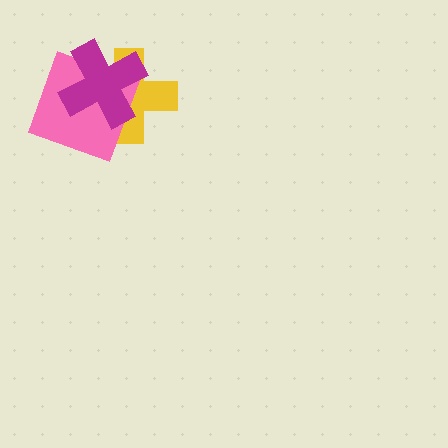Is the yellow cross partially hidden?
Yes, it is partially covered by another shape.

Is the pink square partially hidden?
Yes, it is partially covered by another shape.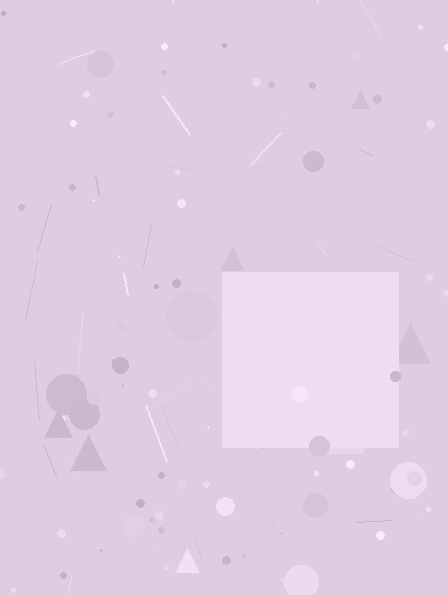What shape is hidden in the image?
A square is hidden in the image.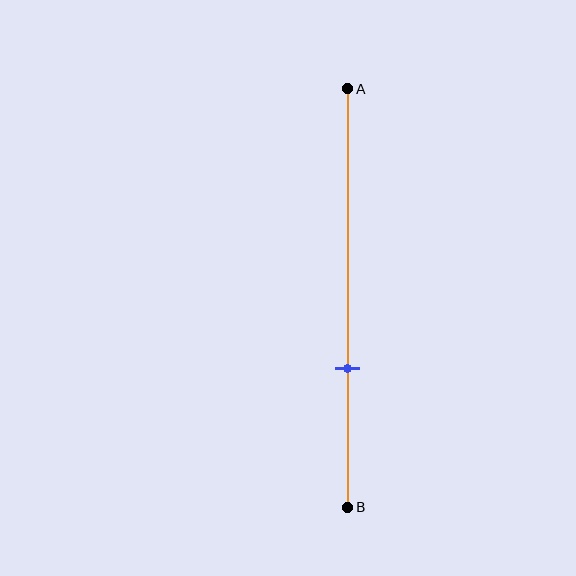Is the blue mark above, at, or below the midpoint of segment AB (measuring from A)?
The blue mark is below the midpoint of segment AB.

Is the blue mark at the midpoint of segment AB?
No, the mark is at about 65% from A, not at the 50% midpoint.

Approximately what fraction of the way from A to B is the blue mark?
The blue mark is approximately 65% of the way from A to B.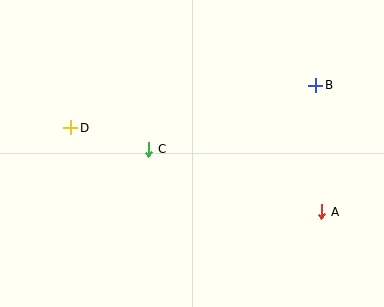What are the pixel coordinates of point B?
Point B is at (316, 85).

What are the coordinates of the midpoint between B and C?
The midpoint between B and C is at (232, 117).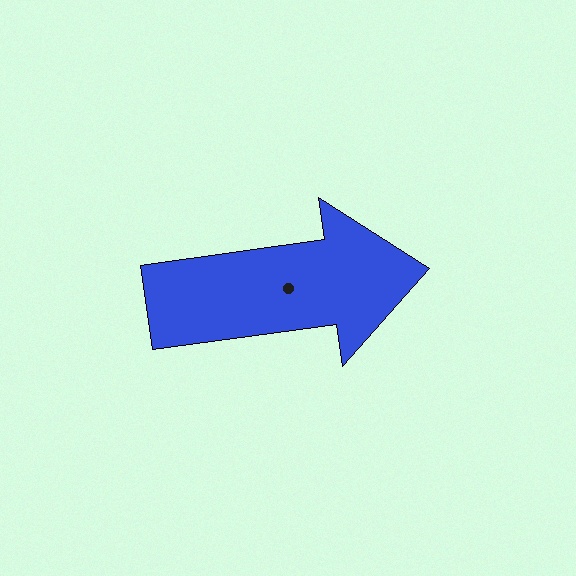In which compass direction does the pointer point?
East.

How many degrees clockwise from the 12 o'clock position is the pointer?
Approximately 82 degrees.